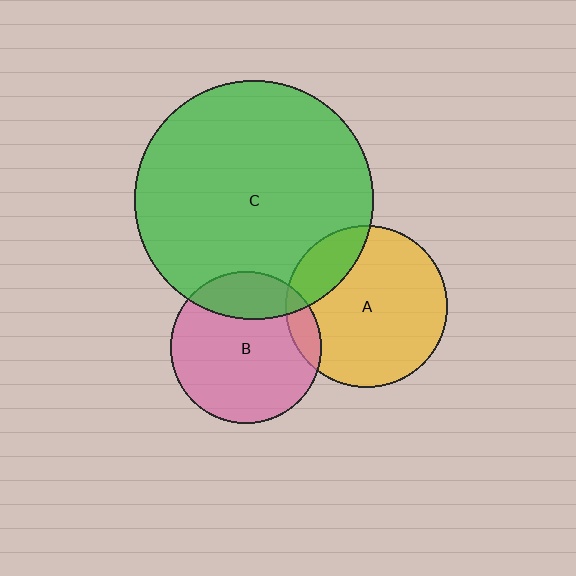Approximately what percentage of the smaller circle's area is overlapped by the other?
Approximately 20%.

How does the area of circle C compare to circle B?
Approximately 2.5 times.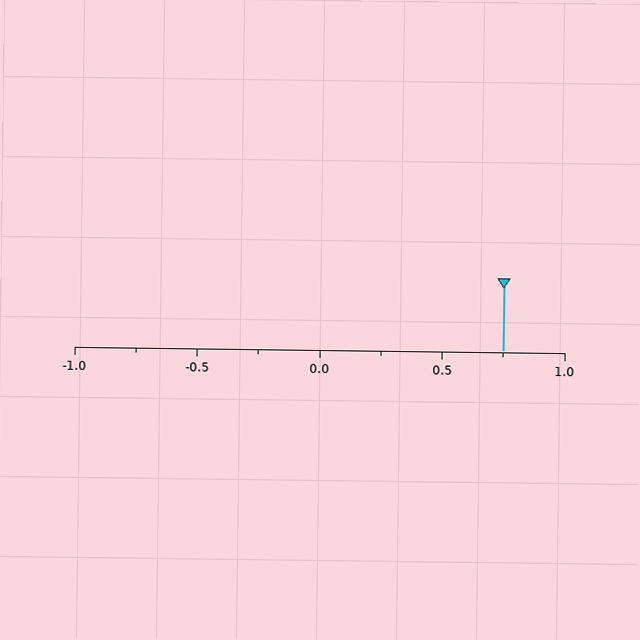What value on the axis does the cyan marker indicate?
The marker indicates approximately 0.75.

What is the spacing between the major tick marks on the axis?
The major ticks are spaced 0.5 apart.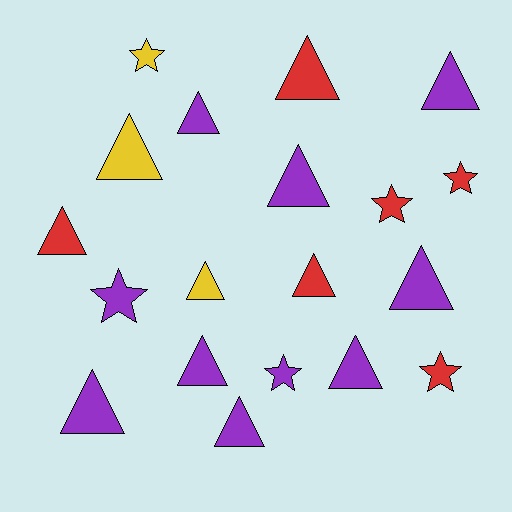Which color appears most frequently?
Purple, with 10 objects.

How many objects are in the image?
There are 19 objects.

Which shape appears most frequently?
Triangle, with 13 objects.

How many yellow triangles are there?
There are 2 yellow triangles.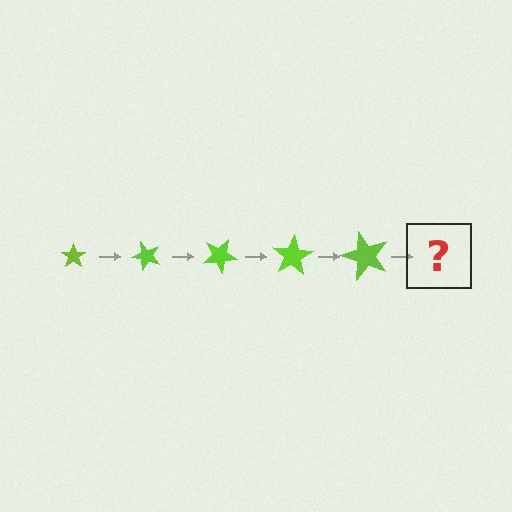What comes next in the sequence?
The next element should be a star, larger than the previous one and rotated 250 degrees from the start.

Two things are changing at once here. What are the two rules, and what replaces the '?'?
The two rules are that the star grows larger each step and it rotates 50 degrees each step. The '?' should be a star, larger than the previous one and rotated 250 degrees from the start.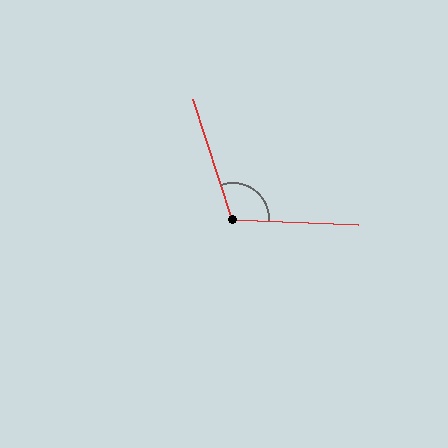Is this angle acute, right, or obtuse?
It is obtuse.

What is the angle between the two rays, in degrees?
Approximately 111 degrees.